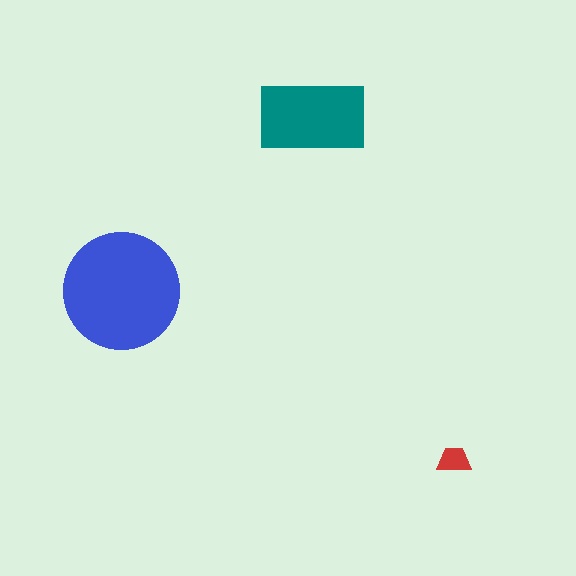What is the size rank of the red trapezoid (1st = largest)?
3rd.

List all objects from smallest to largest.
The red trapezoid, the teal rectangle, the blue circle.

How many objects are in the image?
There are 3 objects in the image.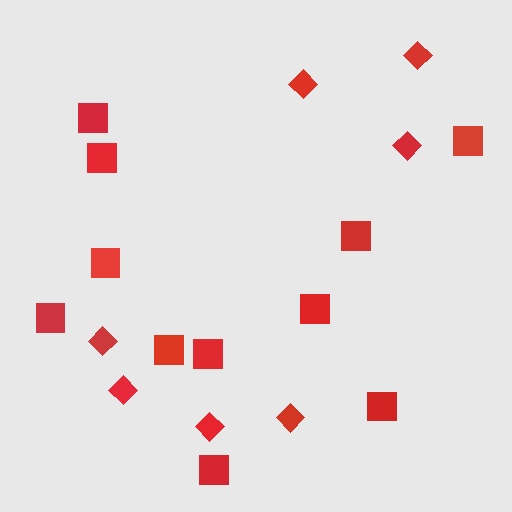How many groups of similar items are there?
There are 2 groups: one group of diamonds (7) and one group of squares (11).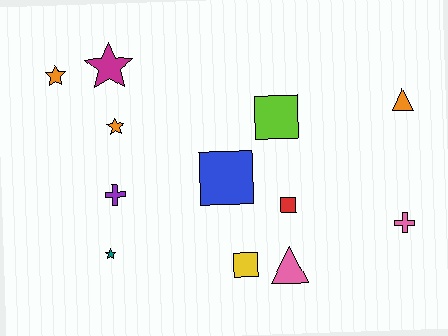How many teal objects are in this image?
There is 1 teal object.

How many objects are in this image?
There are 12 objects.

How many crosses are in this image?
There are 2 crosses.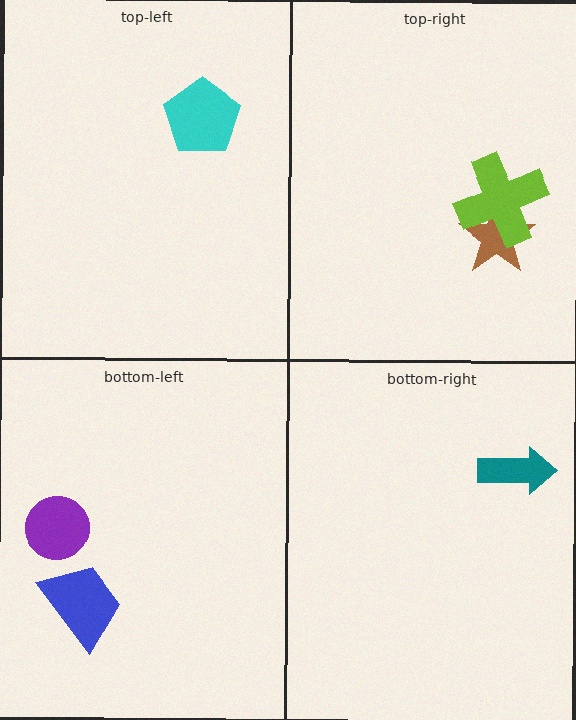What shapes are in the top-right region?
The brown star, the lime cross.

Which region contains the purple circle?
The bottom-left region.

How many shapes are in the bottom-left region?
2.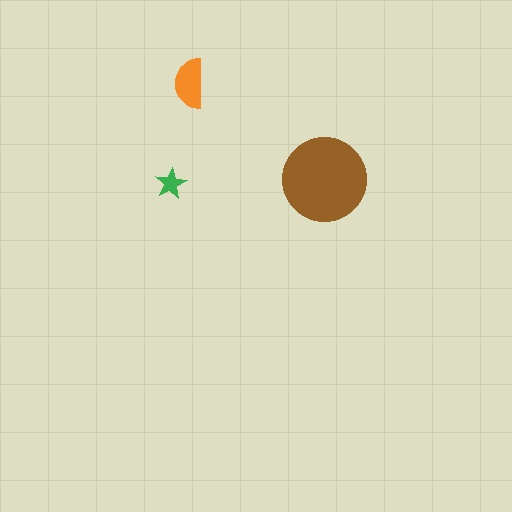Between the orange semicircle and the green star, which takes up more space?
The orange semicircle.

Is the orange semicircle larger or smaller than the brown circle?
Smaller.